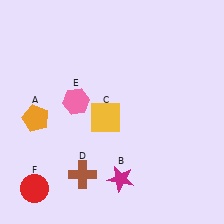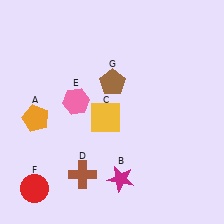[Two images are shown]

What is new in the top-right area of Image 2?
A brown pentagon (G) was added in the top-right area of Image 2.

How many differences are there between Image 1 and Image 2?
There is 1 difference between the two images.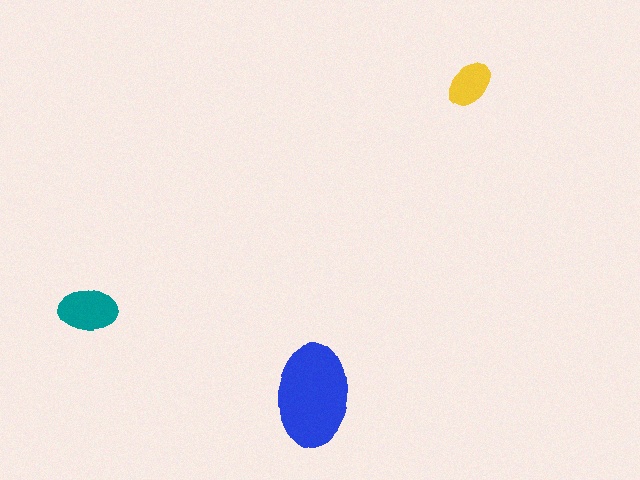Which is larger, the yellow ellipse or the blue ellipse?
The blue one.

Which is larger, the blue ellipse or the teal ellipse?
The blue one.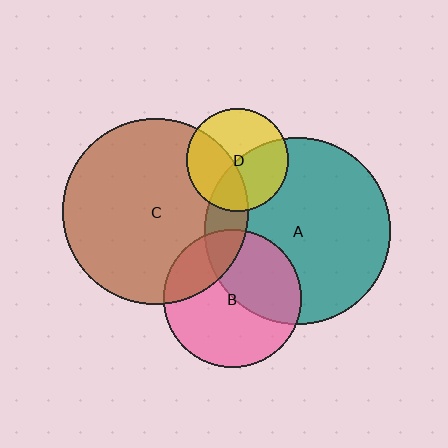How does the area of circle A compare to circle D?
Approximately 3.3 times.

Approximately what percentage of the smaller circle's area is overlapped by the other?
Approximately 40%.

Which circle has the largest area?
Circle A (teal).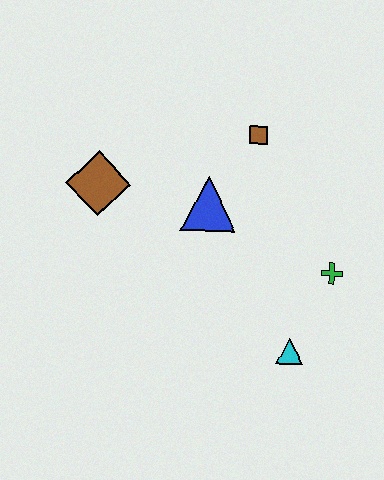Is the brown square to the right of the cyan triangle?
No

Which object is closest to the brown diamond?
The blue triangle is closest to the brown diamond.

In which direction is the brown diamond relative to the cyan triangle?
The brown diamond is to the left of the cyan triangle.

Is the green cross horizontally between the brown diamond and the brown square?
No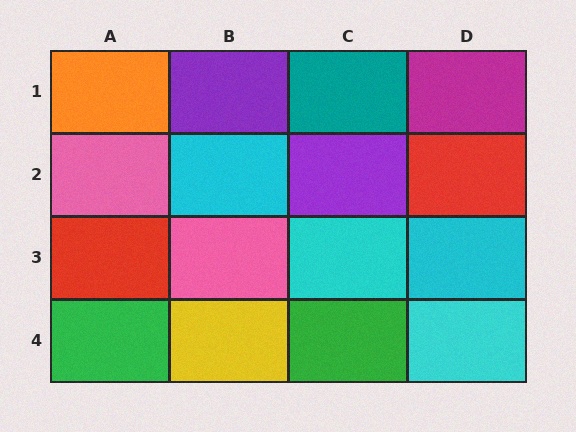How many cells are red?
2 cells are red.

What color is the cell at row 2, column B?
Cyan.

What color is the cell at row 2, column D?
Red.